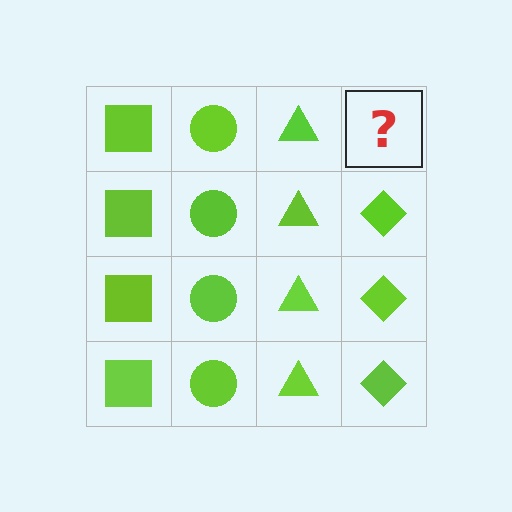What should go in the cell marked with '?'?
The missing cell should contain a lime diamond.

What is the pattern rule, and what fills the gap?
The rule is that each column has a consistent shape. The gap should be filled with a lime diamond.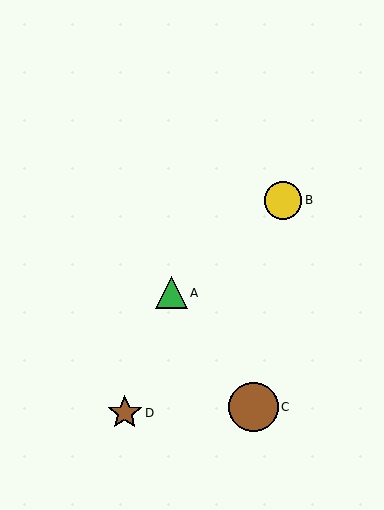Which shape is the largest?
The brown circle (labeled C) is the largest.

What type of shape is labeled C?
Shape C is a brown circle.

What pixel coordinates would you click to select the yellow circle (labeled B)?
Click at (283, 200) to select the yellow circle B.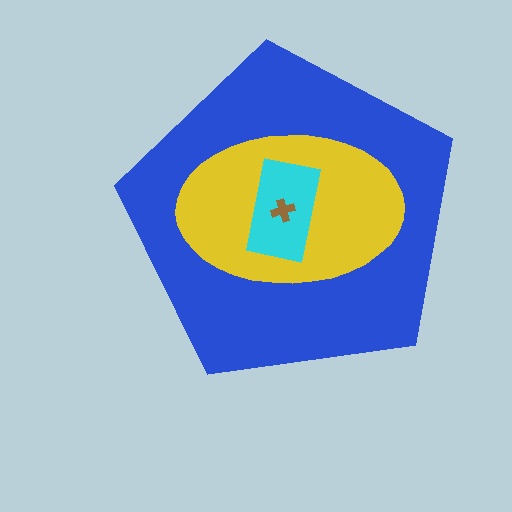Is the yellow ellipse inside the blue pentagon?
Yes.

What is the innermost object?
The brown cross.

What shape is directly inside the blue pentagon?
The yellow ellipse.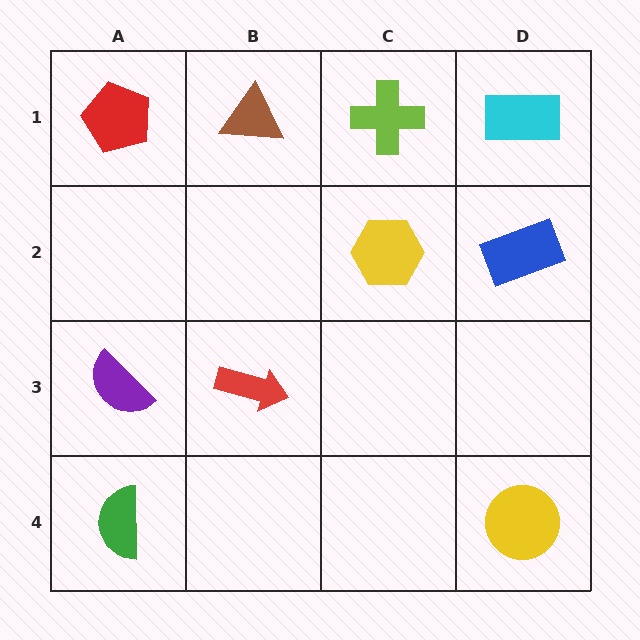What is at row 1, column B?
A brown triangle.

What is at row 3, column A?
A purple semicircle.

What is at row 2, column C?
A yellow hexagon.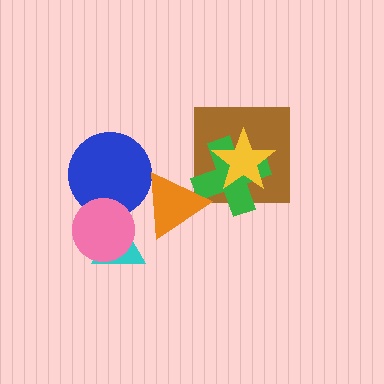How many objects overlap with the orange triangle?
2 objects overlap with the orange triangle.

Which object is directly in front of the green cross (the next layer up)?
The yellow star is directly in front of the green cross.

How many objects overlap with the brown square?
2 objects overlap with the brown square.